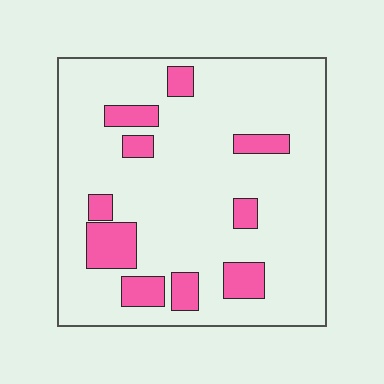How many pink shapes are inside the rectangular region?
10.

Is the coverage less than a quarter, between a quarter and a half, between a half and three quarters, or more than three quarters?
Less than a quarter.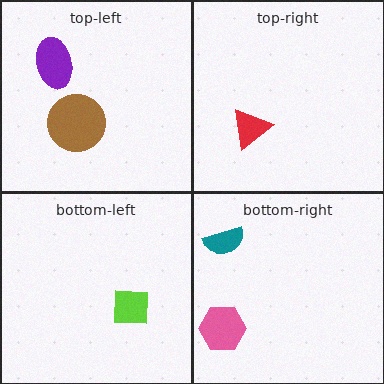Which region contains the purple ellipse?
The top-left region.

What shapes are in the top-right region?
The red triangle.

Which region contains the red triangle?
The top-right region.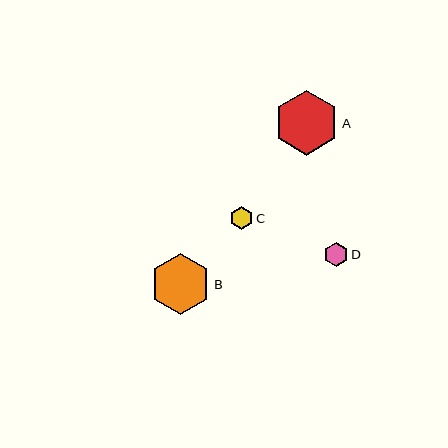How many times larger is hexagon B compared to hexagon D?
Hexagon B is approximately 2.5 times the size of hexagon D.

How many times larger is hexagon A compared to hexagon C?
Hexagon A is approximately 2.9 times the size of hexagon C.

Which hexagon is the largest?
Hexagon A is the largest with a size of approximately 65 pixels.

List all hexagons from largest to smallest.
From largest to smallest: A, B, D, C.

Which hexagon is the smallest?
Hexagon C is the smallest with a size of approximately 23 pixels.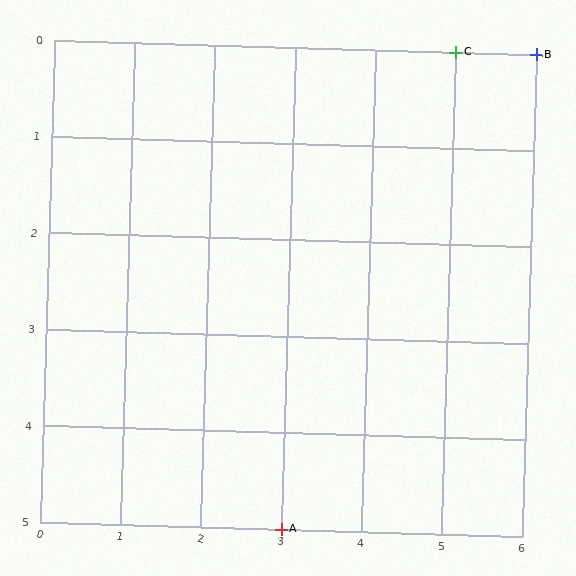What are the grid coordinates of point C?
Point C is at grid coordinates (5, 0).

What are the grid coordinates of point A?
Point A is at grid coordinates (3, 5).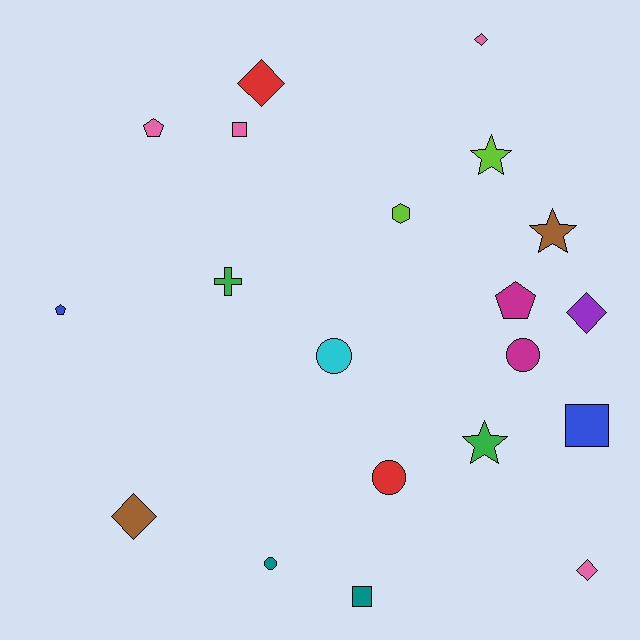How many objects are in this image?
There are 20 objects.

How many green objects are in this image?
There are 2 green objects.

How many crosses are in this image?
There is 1 cross.